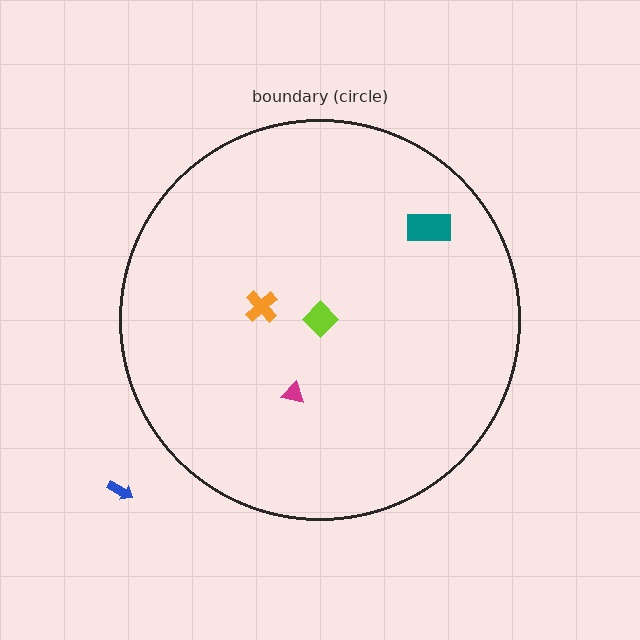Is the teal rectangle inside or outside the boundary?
Inside.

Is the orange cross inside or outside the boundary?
Inside.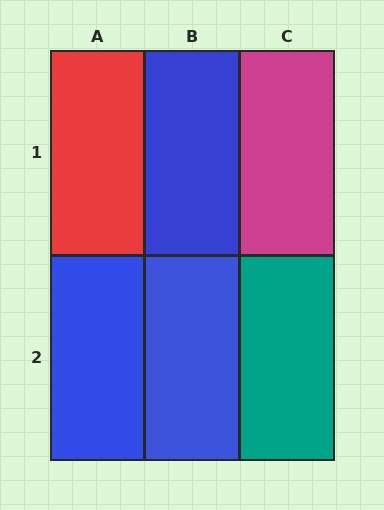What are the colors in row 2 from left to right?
Blue, blue, teal.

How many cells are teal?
1 cell is teal.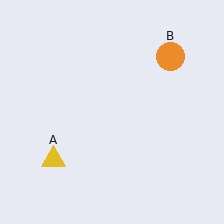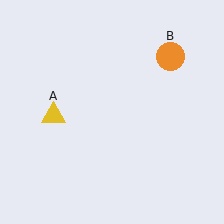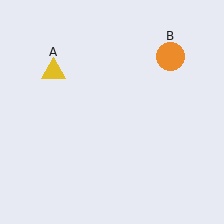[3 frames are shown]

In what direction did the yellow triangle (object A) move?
The yellow triangle (object A) moved up.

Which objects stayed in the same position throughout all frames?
Orange circle (object B) remained stationary.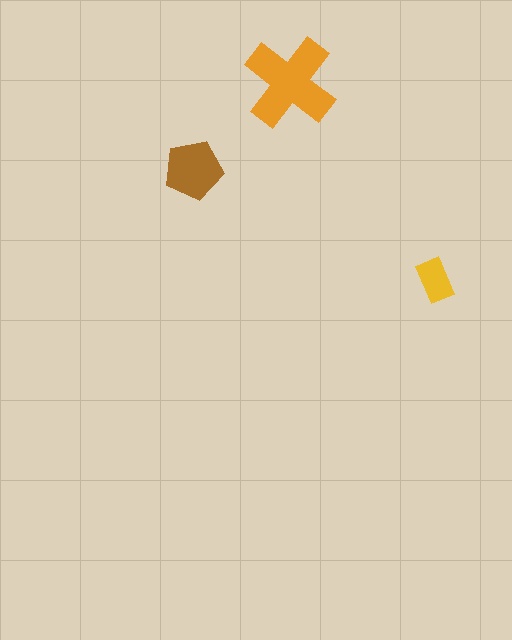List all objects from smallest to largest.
The yellow rectangle, the brown pentagon, the orange cross.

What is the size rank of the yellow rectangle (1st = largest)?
3rd.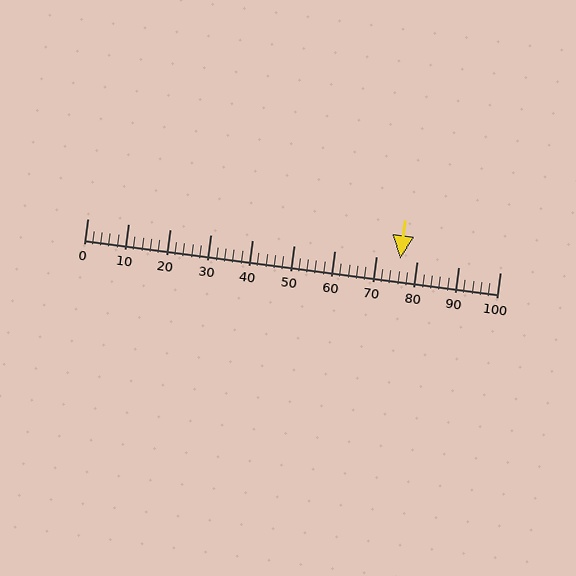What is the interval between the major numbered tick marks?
The major tick marks are spaced 10 units apart.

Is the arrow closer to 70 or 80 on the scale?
The arrow is closer to 80.